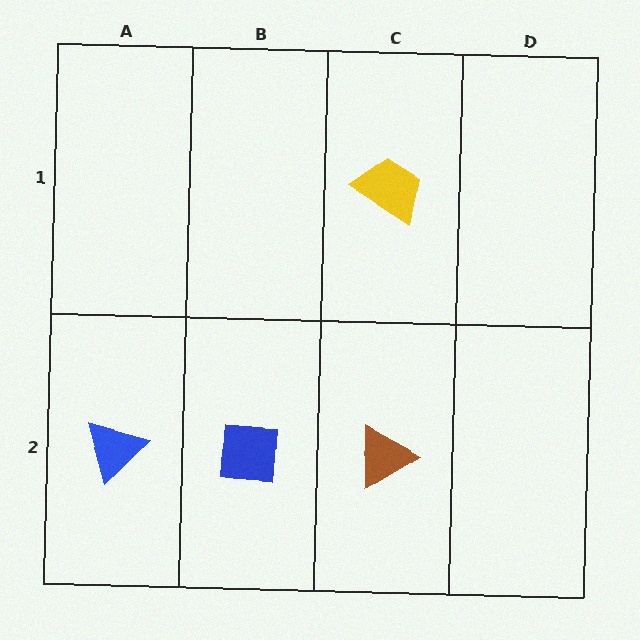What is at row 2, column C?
A brown triangle.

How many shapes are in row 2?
3 shapes.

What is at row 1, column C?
A yellow trapezoid.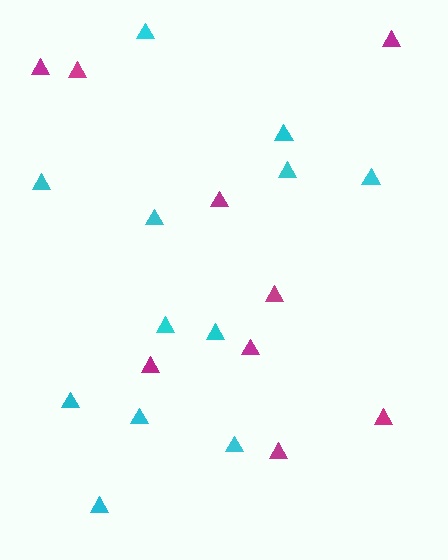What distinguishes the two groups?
There are 2 groups: one group of cyan triangles (12) and one group of magenta triangles (9).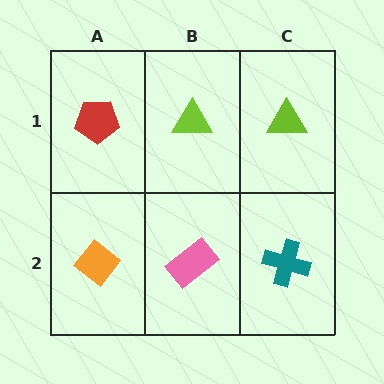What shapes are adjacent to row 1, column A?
An orange diamond (row 2, column A), a lime triangle (row 1, column B).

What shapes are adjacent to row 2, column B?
A lime triangle (row 1, column B), an orange diamond (row 2, column A), a teal cross (row 2, column C).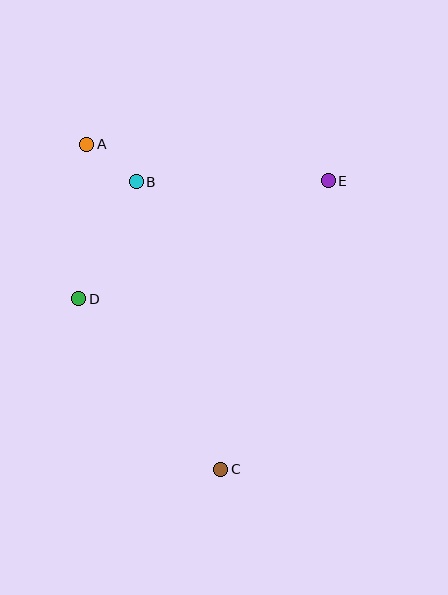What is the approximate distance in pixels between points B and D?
The distance between B and D is approximately 130 pixels.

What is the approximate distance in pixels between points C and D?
The distance between C and D is approximately 222 pixels.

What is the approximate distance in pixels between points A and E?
The distance between A and E is approximately 245 pixels.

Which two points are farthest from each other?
Points A and C are farthest from each other.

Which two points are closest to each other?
Points A and B are closest to each other.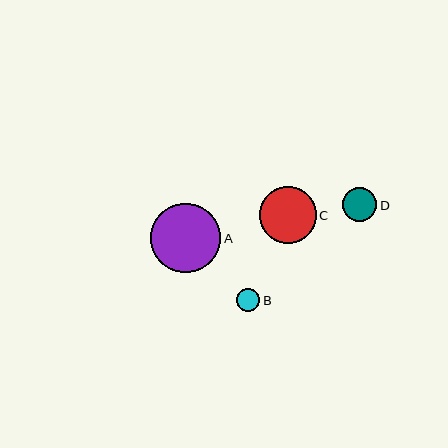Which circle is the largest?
Circle A is the largest with a size of approximately 70 pixels.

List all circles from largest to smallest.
From largest to smallest: A, C, D, B.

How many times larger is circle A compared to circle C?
Circle A is approximately 1.2 times the size of circle C.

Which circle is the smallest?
Circle B is the smallest with a size of approximately 23 pixels.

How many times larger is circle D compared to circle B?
Circle D is approximately 1.5 times the size of circle B.